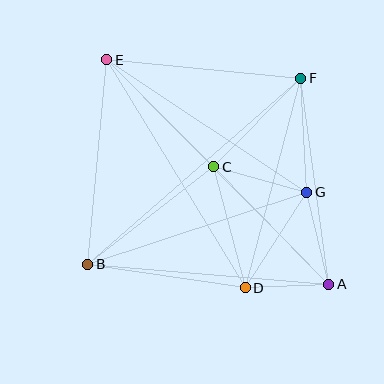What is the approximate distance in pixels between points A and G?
The distance between A and G is approximately 95 pixels.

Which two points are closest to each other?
Points A and D are closest to each other.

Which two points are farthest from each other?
Points A and E are farthest from each other.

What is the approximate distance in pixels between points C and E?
The distance between C and E is approximately 151 pixels.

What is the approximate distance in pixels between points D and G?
The distance between D and G is approximately 113 pixels.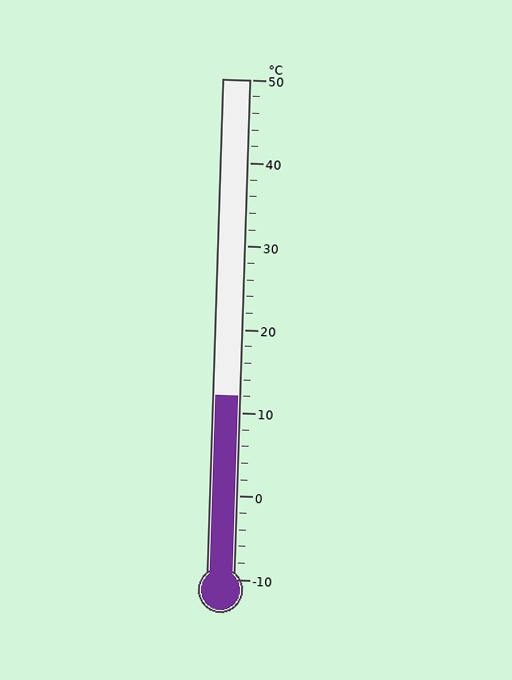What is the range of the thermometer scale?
The thermometer scale ranges from -10°C to 50°C.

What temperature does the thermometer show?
The thermometer shows approximately 12°C.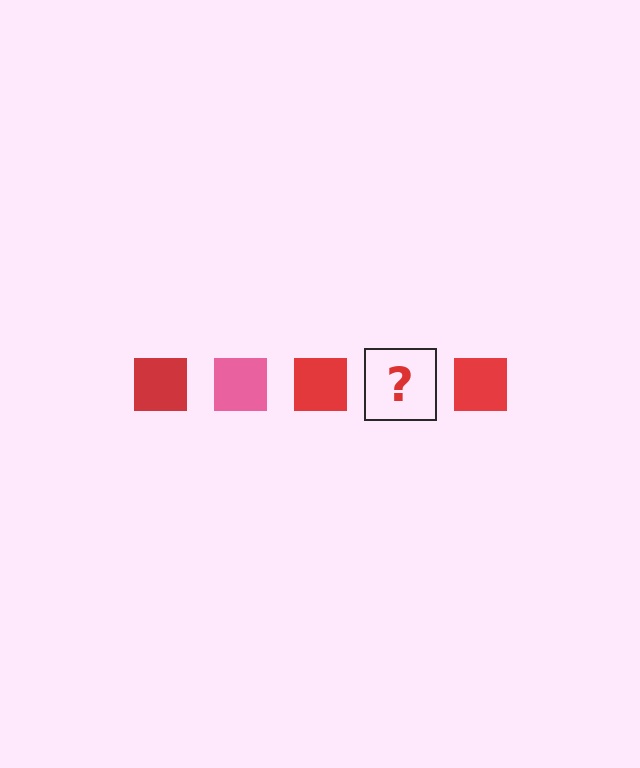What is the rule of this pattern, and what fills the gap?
The rule is that the pattern cycles through red, pink squares. The gap should be filled with a pink square.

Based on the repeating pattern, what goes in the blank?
The blank should be a pink square.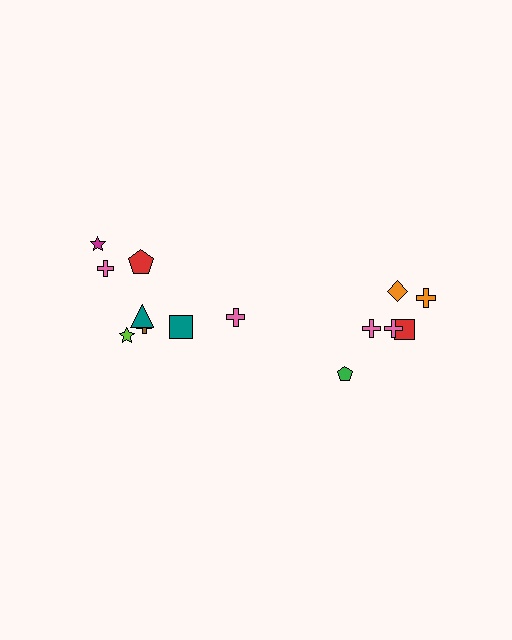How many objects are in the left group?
There are 8 objects.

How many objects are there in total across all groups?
There are 14 objects.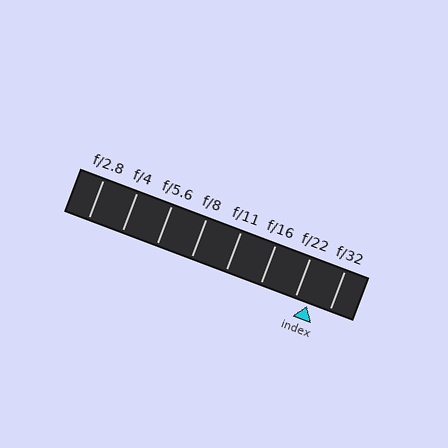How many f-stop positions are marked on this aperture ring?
There are 8 f-stop positions marked.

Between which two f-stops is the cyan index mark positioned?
The index mark is between f/22 and f/32.